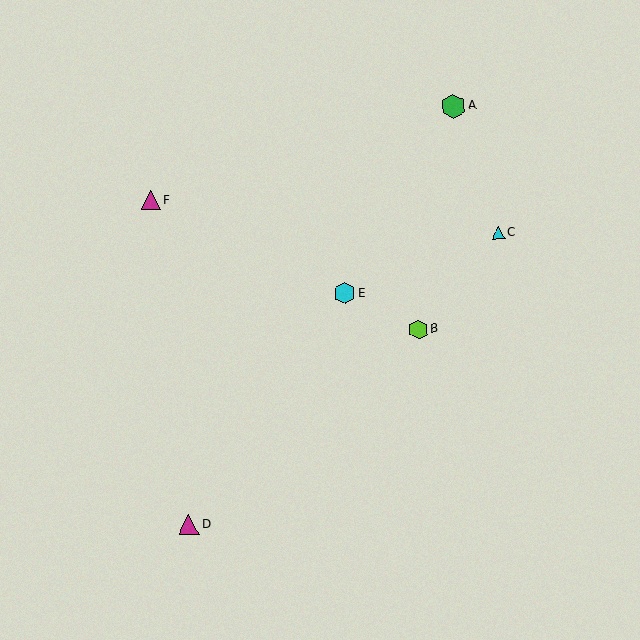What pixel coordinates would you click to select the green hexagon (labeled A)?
Click at (453, 106) to select the green hexagon A.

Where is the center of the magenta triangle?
The center of the magenta triangle is at (151, 200).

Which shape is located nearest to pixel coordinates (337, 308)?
The cyan hexagon (labeled E) at (345, 293) is nearest to that location.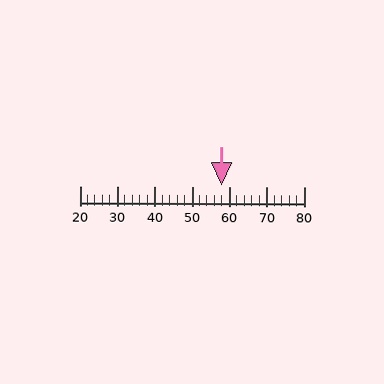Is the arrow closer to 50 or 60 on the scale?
The arrow is closer to 60.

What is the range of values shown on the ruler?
The ruler shows values from 20 to 80.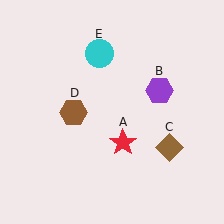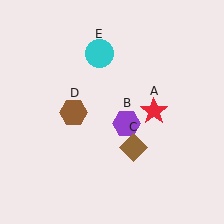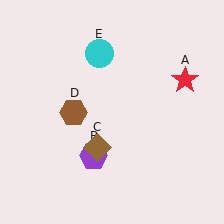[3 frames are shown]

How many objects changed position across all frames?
3 objects changed position: red star (object A), purple hexagon (object B), brown diamond (object C).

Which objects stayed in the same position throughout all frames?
Brown hexagon (object D) and cyan circle (object E) remained stationary.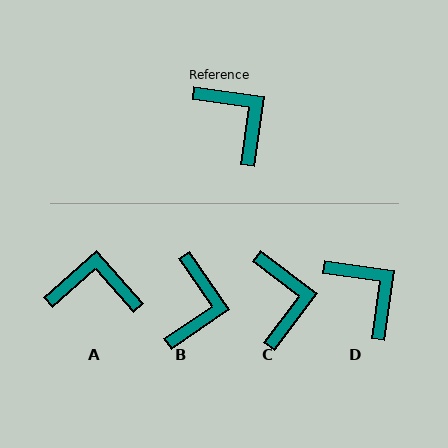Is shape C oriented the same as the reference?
No, it is off by about 29 degrees.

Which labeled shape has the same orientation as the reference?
D.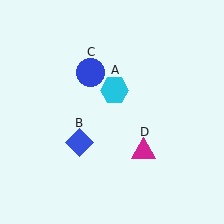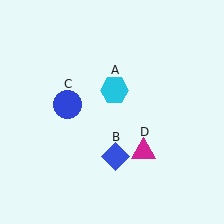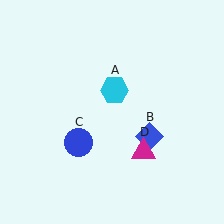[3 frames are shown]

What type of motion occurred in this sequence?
The blue diamond (object B), blue circle (object C) rotated counterclockwise around the center of the scene.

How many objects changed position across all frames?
2 objects changed position: blue diamond (object B), blue circle (object C).